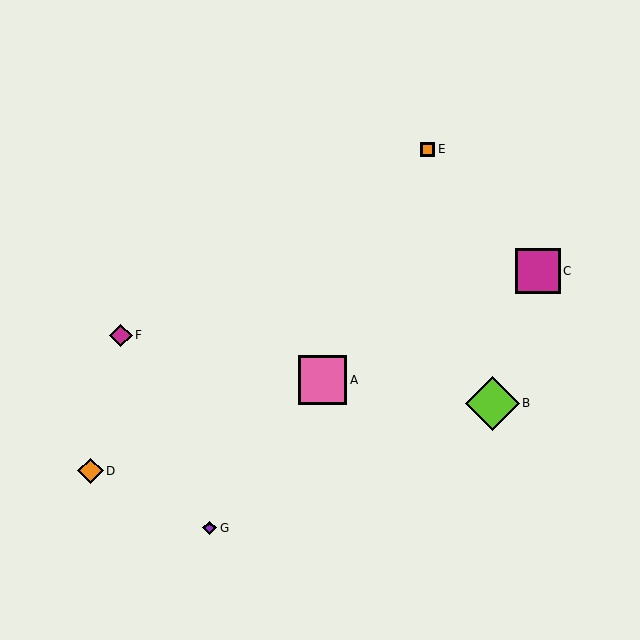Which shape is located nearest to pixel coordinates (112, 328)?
The magenta diamond (labeled F) at (121, 335) is nearest to that location.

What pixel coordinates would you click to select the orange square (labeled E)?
Click at (428, 149) to select the orange square E.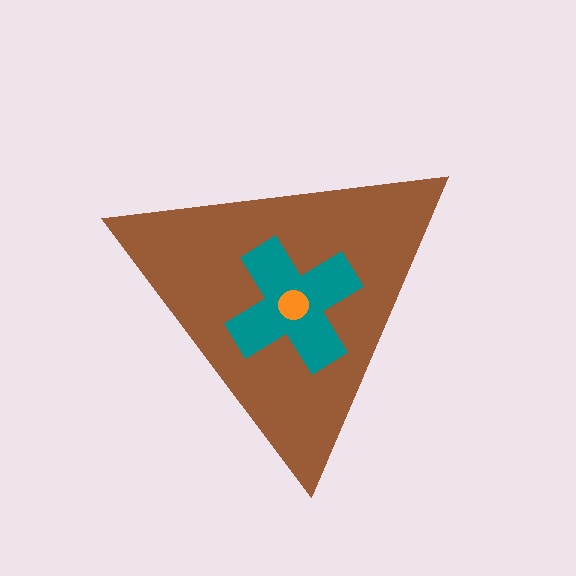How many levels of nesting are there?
3.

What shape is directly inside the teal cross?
The orange circle.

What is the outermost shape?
The brown triangle.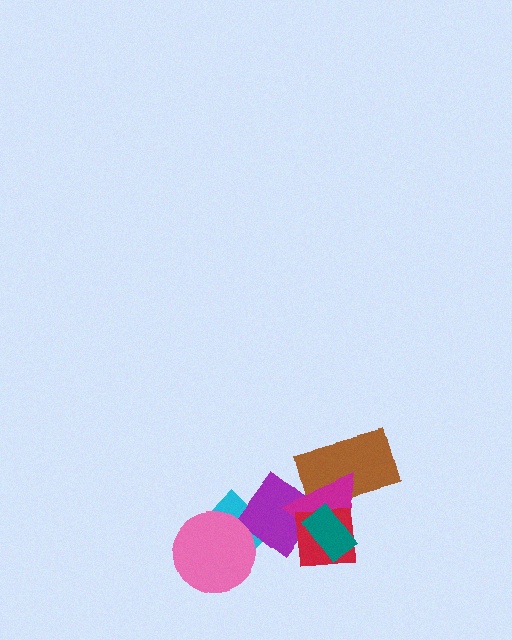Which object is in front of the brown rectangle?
The magenta triangle is in front of the brown rectangle.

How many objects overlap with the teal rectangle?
3 objects overlap with the teal rectangle.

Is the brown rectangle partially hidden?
Yes, it is partially covered by another shape.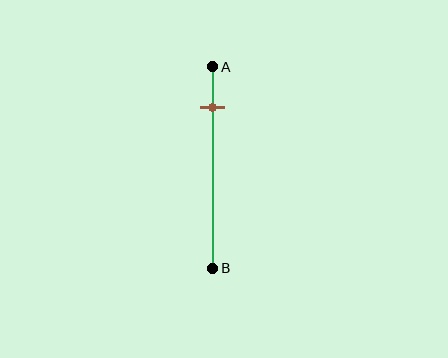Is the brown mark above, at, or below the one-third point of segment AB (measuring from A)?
The brown mark is above the one-third point of segment AB.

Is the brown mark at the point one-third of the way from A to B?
No, the mark is at about 20% from A, not at the 33% one-third point.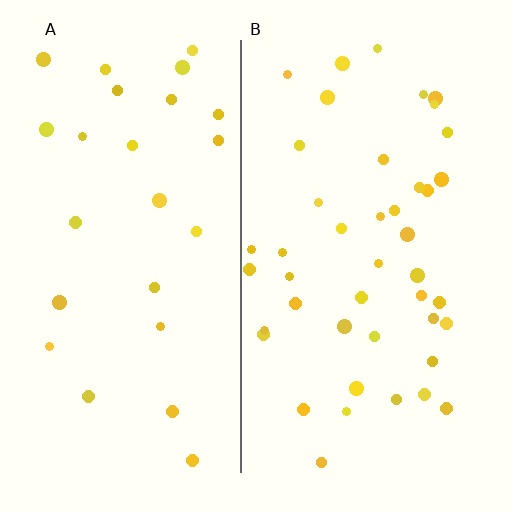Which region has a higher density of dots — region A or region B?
B (the right).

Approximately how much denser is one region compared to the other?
Approximately 1.8× — region B over region A.